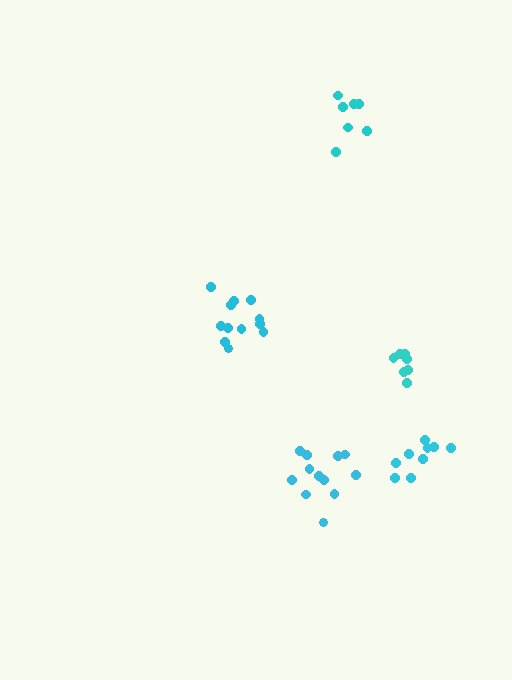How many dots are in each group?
Group 1: 9 dots, Group 2: 12 dots, Group 3: 12 dots, Group 4: 7 dots, Group 5: 7 dots (47 total).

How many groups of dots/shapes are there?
There are 5 groups.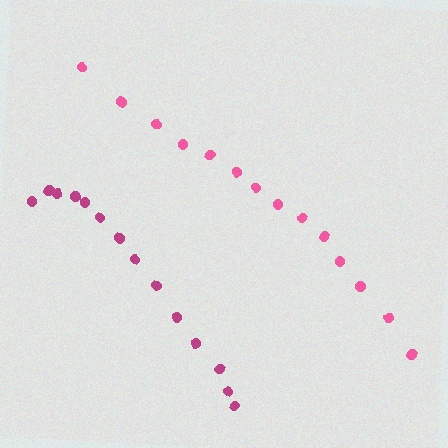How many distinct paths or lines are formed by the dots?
There are 2 distinct paths.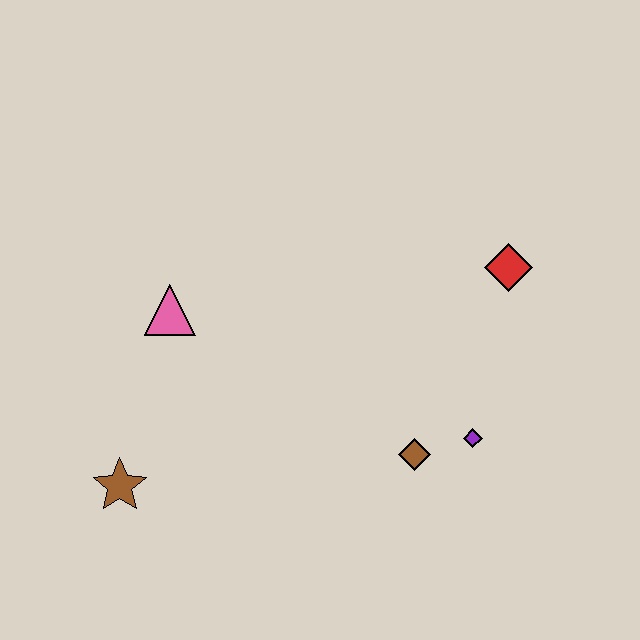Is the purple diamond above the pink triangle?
No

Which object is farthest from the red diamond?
The brown star is farthest from the red diamond.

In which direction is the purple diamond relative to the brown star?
The purple diamond is to the right of the brown star.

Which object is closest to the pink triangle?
The brown star is closest to the pink triangle.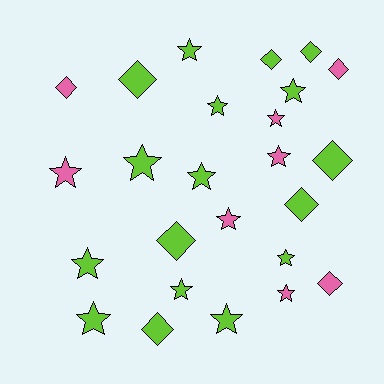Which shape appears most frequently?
Star, with 15 objects.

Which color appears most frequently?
Lime, with 17 objects.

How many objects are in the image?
There are 25 objects.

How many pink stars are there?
There are 5 pink stars.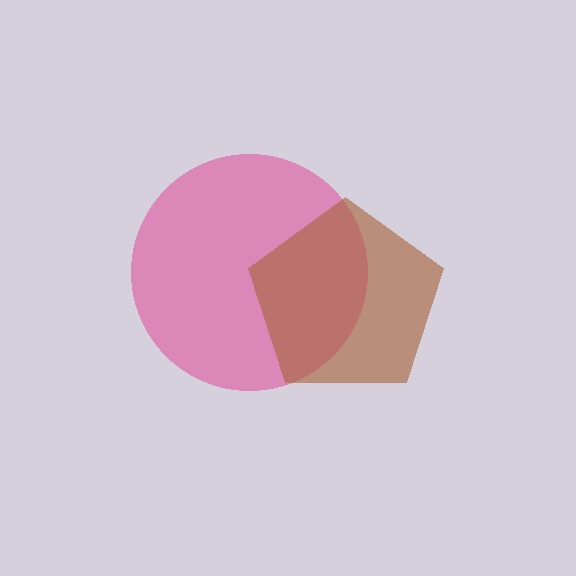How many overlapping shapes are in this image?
There are 2 overlapping shapes in the image.